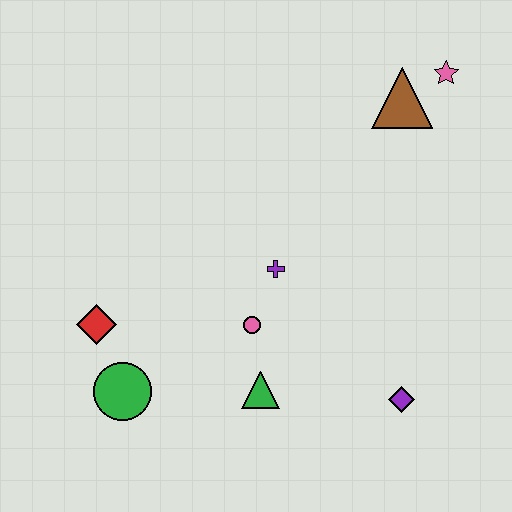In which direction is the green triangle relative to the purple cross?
The green triangle is below the purple cross.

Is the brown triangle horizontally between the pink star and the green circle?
Yes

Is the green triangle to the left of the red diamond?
No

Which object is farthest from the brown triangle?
The green circle is farthest from the brown triangle.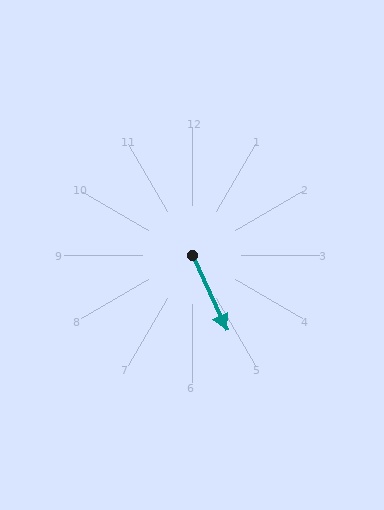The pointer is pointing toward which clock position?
Roughly 5 o'clock.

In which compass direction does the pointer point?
Southeast.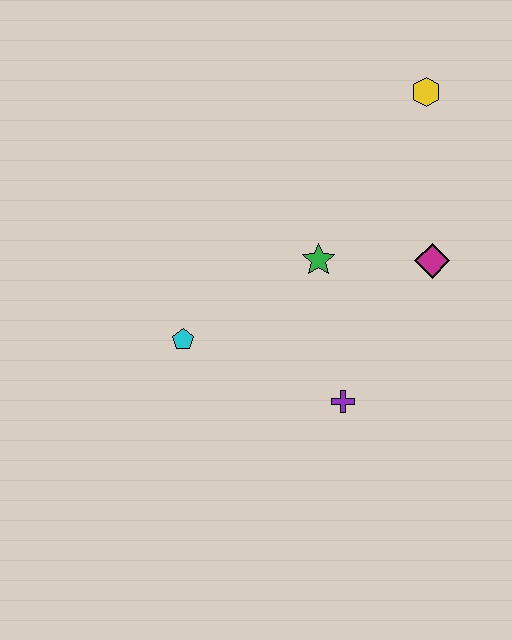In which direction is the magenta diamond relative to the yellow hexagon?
The magenta diamond is below the yellow hexagon.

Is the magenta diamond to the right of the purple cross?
Yes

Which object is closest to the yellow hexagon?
The magenta diamond is closest to the yellow hexagon.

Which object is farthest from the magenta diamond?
The cyan pentagon is farthest from the magenta diamond.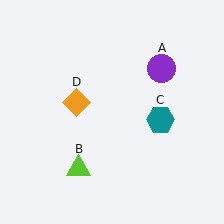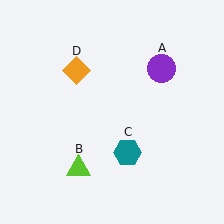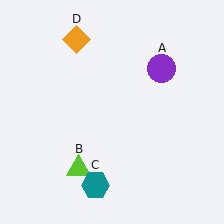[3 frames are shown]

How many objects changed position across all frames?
2 objects changed position: teal hexagon (object C), orange diamond (object D).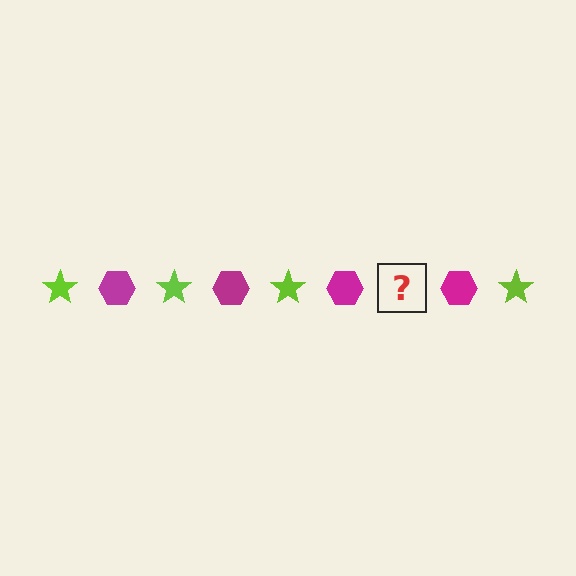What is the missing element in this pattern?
The missing element is a lime star.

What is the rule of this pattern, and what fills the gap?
The rule is that the pattern alternates between lime star and magenta hexagon. The gap should be filled with a lime star.